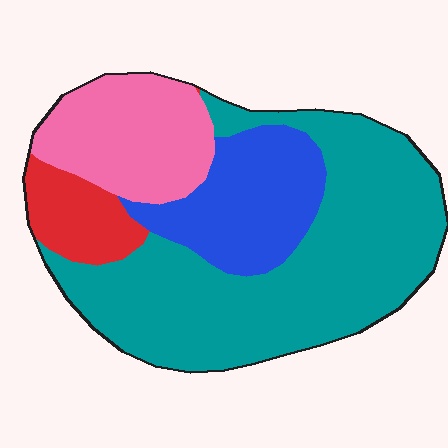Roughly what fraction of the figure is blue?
Blue covers around 20% of the figure.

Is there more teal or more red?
Teal.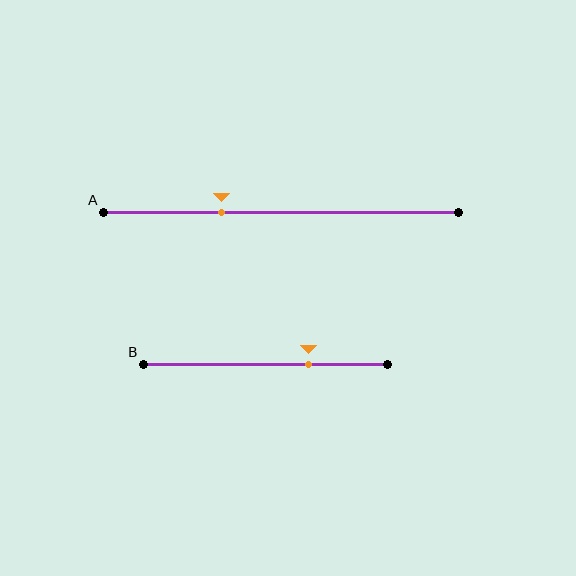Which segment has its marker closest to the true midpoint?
Segment A has its marker closest to the true midpoint.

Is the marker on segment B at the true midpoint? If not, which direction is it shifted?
No, the marker on segment B is shifted to the right by about 17% of the segment length.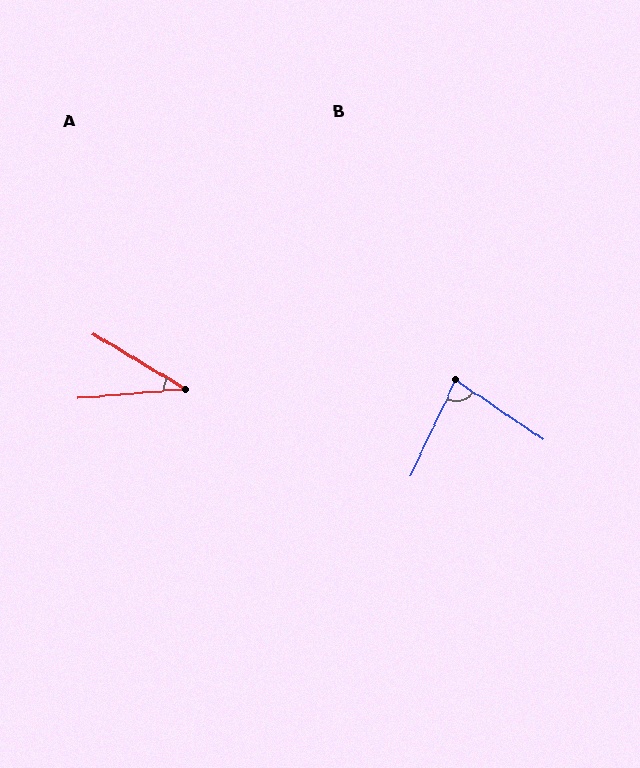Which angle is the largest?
B, at approximately 81 degrees.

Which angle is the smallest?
A, at approximately 36 degrees.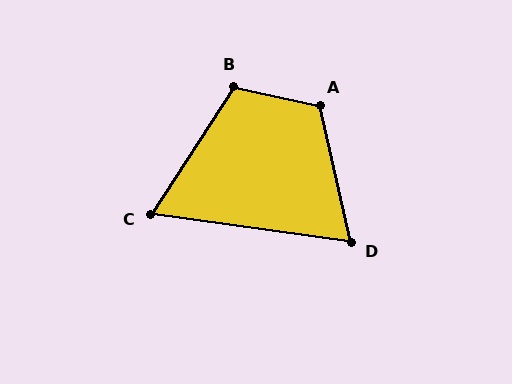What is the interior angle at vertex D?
Approximately 70 degrees (acute).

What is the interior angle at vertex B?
Approximately 110 degrees (obtuse).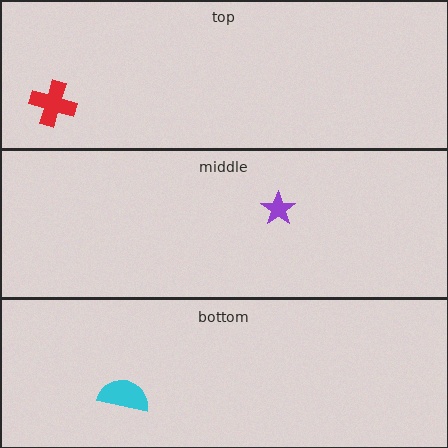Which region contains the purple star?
The middle region.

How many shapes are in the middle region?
1.